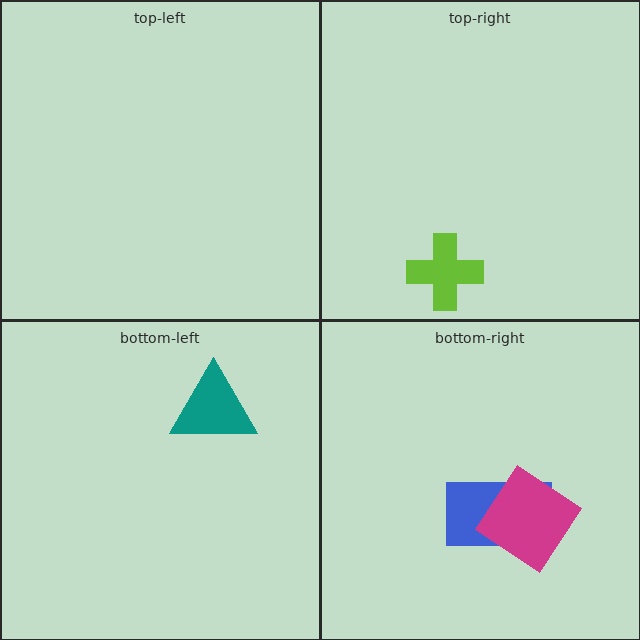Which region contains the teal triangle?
The bottom-left region.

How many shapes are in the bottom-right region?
2.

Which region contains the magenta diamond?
The bottom-right region.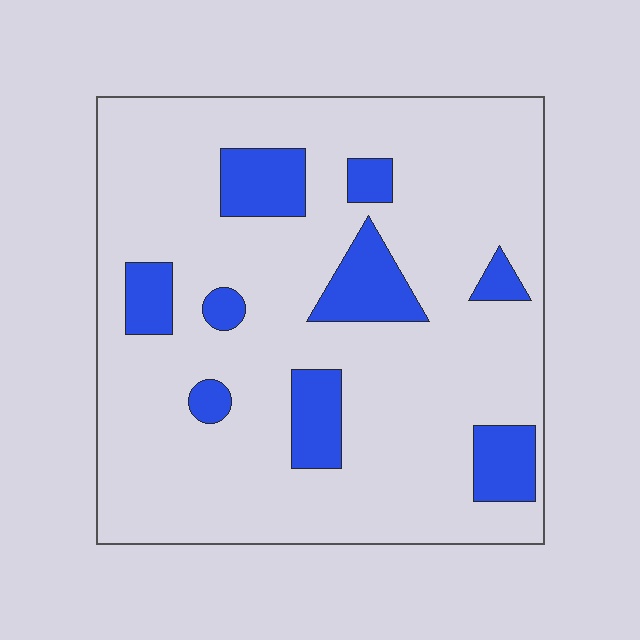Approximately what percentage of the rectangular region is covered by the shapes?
Approximately 15%.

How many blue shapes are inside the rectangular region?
9.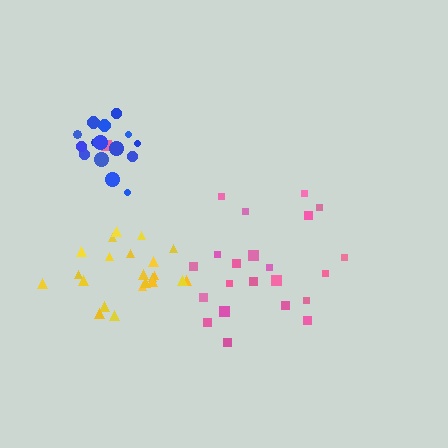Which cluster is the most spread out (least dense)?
Pink.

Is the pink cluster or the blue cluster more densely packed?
Blue.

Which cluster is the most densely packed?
Blue.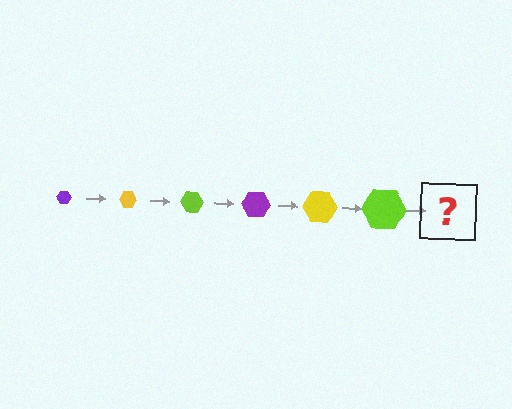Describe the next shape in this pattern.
It should be a purple hexagon, larger than the previous one.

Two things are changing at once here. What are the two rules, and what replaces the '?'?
The two rules are that the hexagon grows larger each step and the color cycles through purple, yellow, and lime. The '?' should be a purple hexagon, larger than the previous one.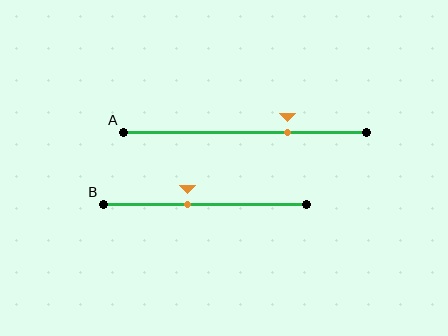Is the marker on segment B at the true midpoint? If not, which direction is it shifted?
No, the marker on segment B is shifted to the left by about 8% of the segment length.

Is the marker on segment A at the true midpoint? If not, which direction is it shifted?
No, the marker on segment A is shifted to the right by about 18% of the segment length.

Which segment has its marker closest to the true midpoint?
Segment B has its marker closest to the true midpoint.